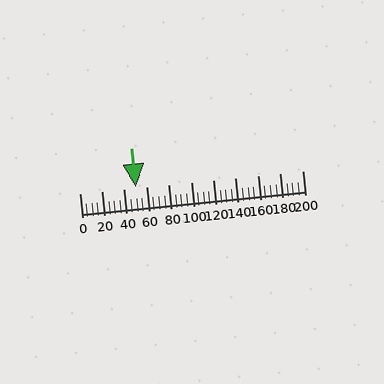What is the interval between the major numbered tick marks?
The major tick marks are spaced 20 units apart.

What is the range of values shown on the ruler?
The ruler shows values from 0 to 200.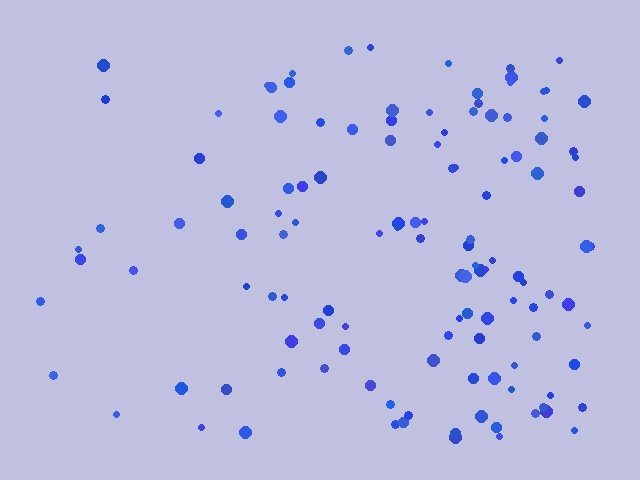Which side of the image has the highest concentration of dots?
The right.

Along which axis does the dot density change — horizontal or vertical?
Horizontal.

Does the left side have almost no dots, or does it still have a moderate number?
Still a moderate number, just noticeably fewer than the right.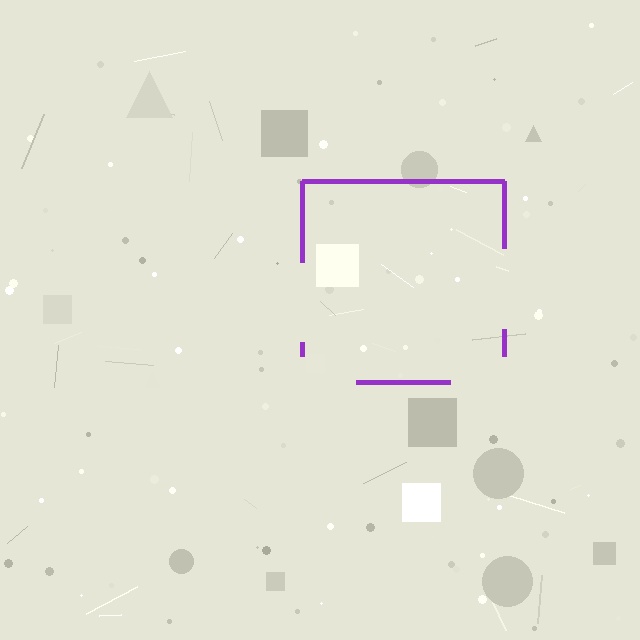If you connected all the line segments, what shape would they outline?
They would outline a square.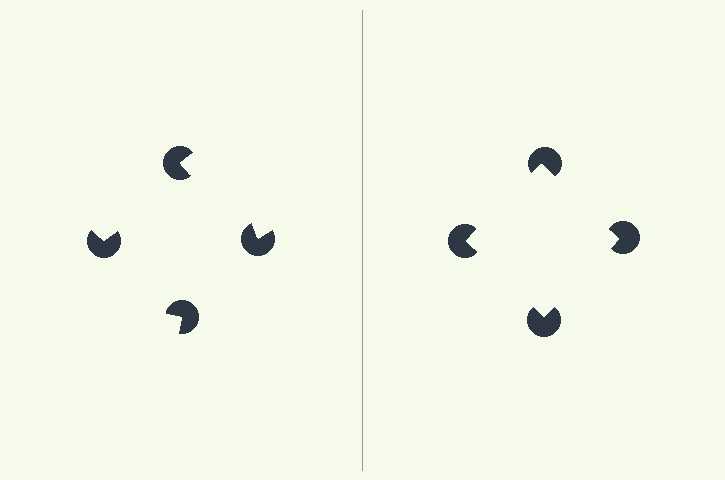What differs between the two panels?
The pac-man discs are positioned identically on both sides; only the wedge orientations differ. On the right they align to a square; on the left they are misaligned.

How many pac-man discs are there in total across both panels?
8 — 4 on each side.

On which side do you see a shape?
An illusory square appears on the right side. On the left side the wedge cuts are rotated, so no coherent shape forms.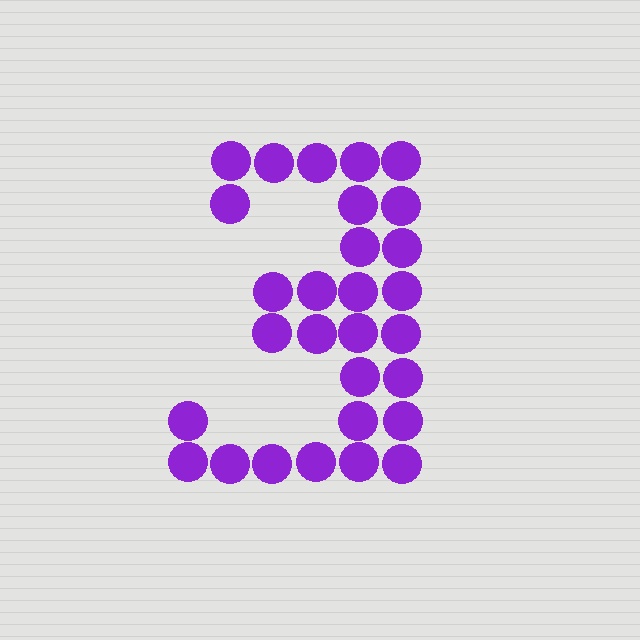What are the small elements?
The small elements are circles.